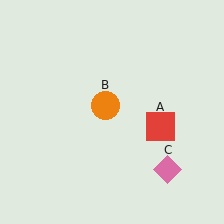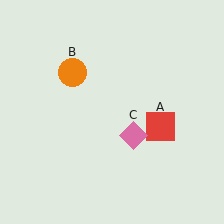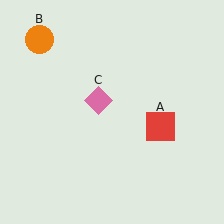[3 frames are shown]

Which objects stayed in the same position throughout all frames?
Red square (object A) remained stationary.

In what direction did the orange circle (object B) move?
The orange circle (object B) moved up and to the left.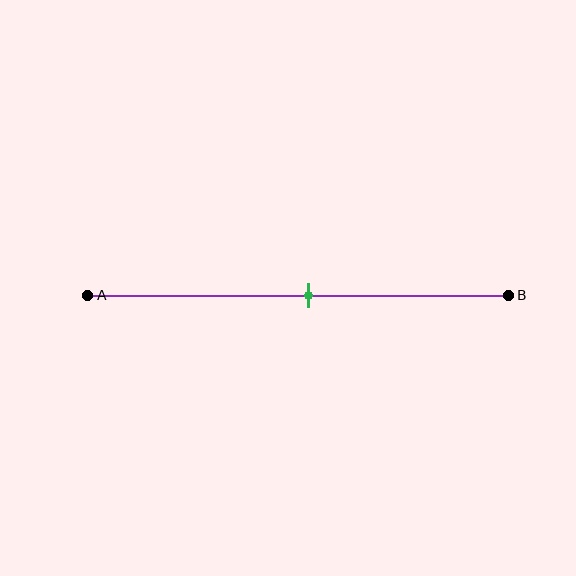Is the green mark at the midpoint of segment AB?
Yes, the mark is approximately at the midpoint.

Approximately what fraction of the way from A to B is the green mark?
The green mark is approximately 50% of the way from A to B.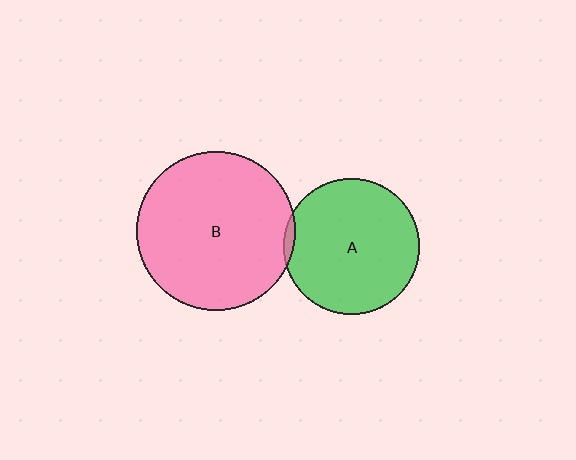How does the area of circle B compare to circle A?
Approximately 1.4 times.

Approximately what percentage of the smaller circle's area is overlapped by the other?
Approximately 5%.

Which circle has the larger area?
Circle B (pink).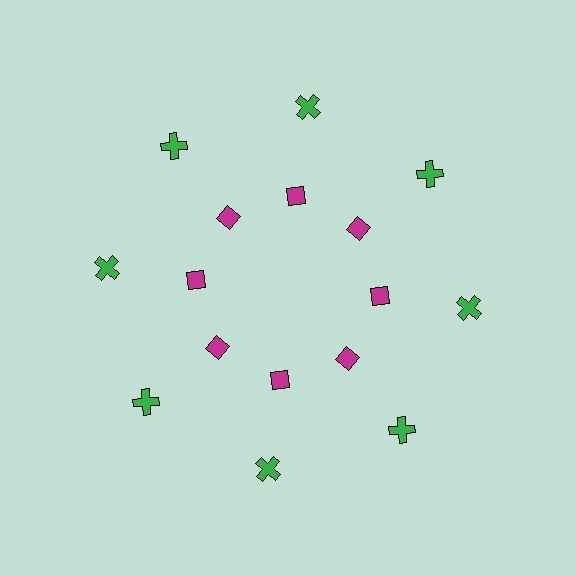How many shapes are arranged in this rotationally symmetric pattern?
There are 16 shapes, arranged in 8 groups of 2.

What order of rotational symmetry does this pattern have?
This pattern has 8-fold rotational symmetry.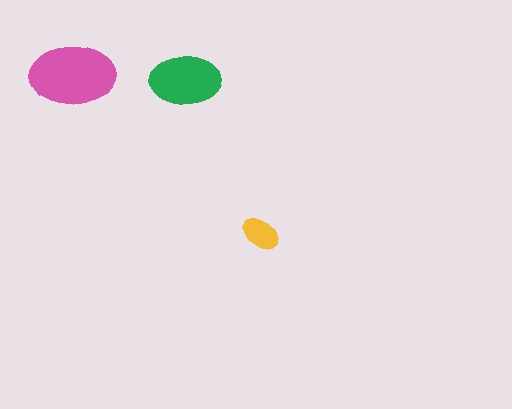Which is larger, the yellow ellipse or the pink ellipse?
The pink one.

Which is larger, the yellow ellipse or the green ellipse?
The green one.